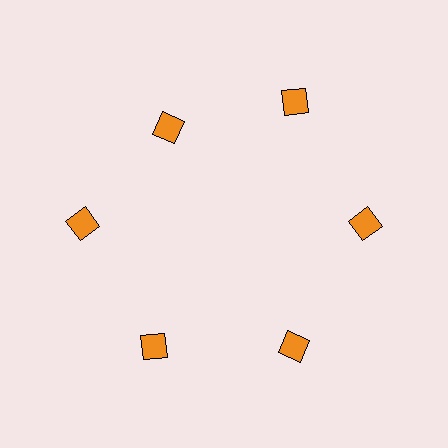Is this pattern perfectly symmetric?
No. The 6 orange squares are arranged in a ring, but one element near the 11 o'clock position is pulled inward toward the center, breaking the 6-fold rotational symmetry.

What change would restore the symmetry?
The symmetry would be restored by moving it outward, back onto the ring so that all 6 squares sit at equal angles and equal distance from the center.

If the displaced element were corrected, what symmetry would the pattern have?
It would have 6-fold rotational symmetry — the pattern would map onto itself every 60 degrees.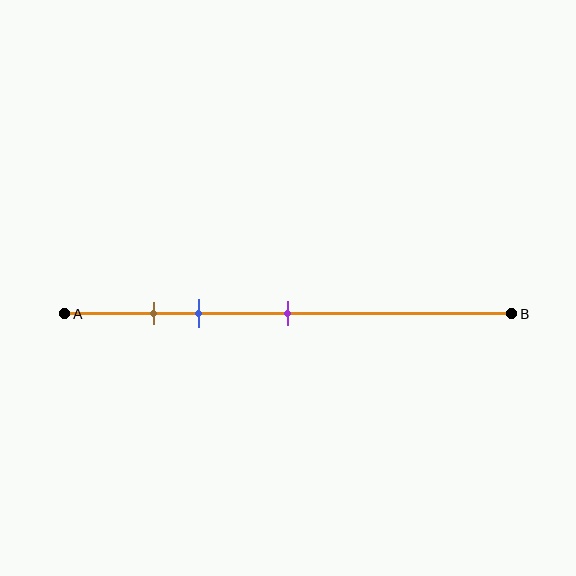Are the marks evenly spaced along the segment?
No, the marks are not evenly spaced.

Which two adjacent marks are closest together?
The brown and blue marks are the closest adjacent pair.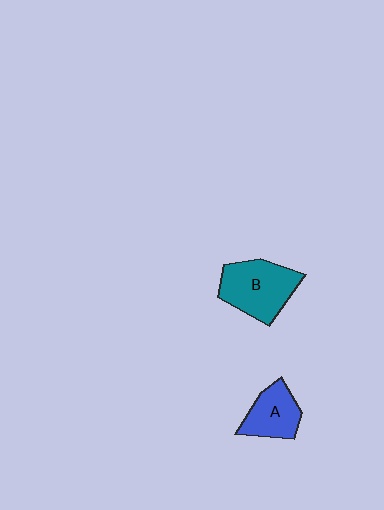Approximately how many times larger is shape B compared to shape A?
Approximately 1.5 times.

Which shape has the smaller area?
Shape A (blue).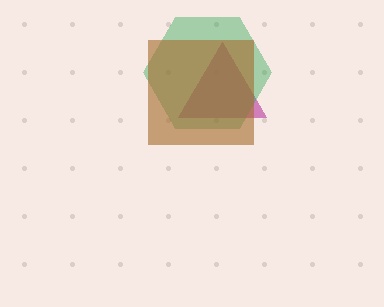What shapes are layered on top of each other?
The layered shapes are: a magenta triangle, a green hexagon, a brown square.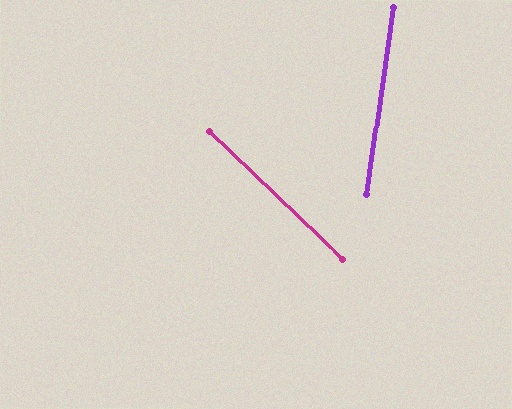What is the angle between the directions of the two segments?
Approximately 54 degrees.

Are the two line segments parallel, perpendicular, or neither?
Neither parallel nor perpendicular — they differ by about 54°.